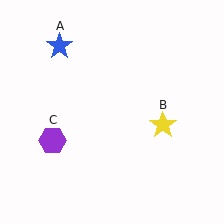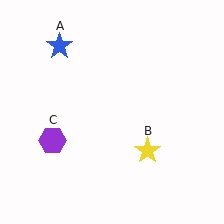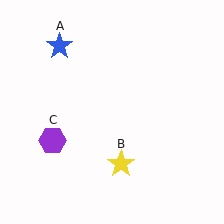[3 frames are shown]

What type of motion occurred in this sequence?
The yellow star (object B) rotated clockwise around the center of the scene.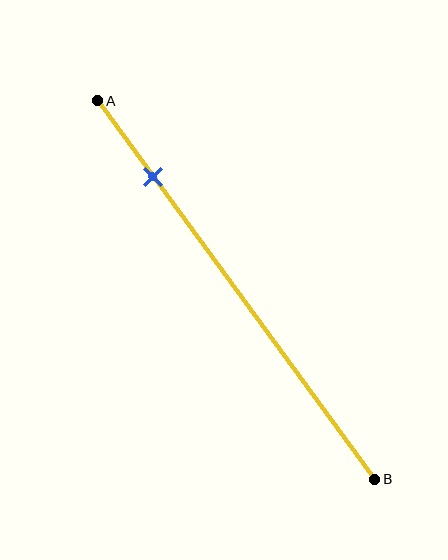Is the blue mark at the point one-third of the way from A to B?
No, the mark is at about 20% from A, not at the 33% one-third point.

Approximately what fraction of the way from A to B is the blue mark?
The blue mark is approximately 20% of the way from A to B.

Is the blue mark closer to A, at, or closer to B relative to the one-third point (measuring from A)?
The blue mark is closer to point A than the one-third point of segment AB.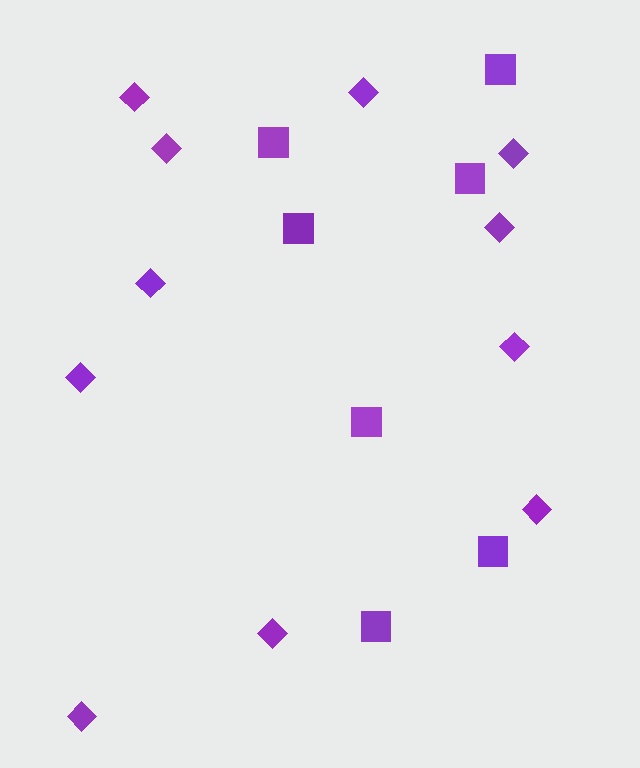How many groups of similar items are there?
There are 2 groups: one group of squares (7) and one group of diamonds (11).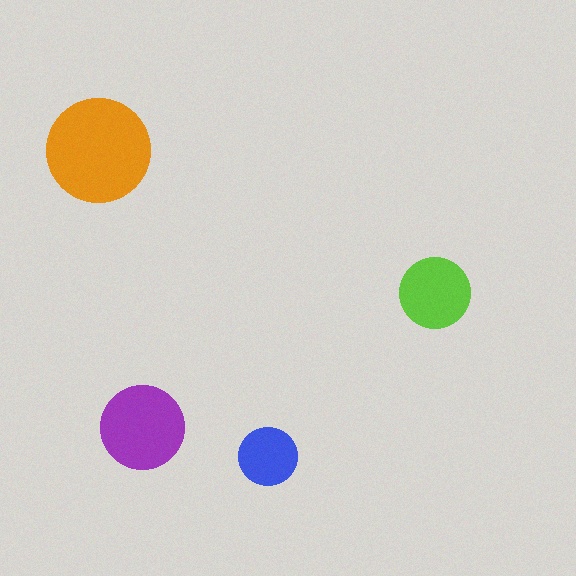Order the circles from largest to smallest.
the orange one, the purple one, the lime one, the blue one.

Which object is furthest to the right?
The lime circle is rightmost.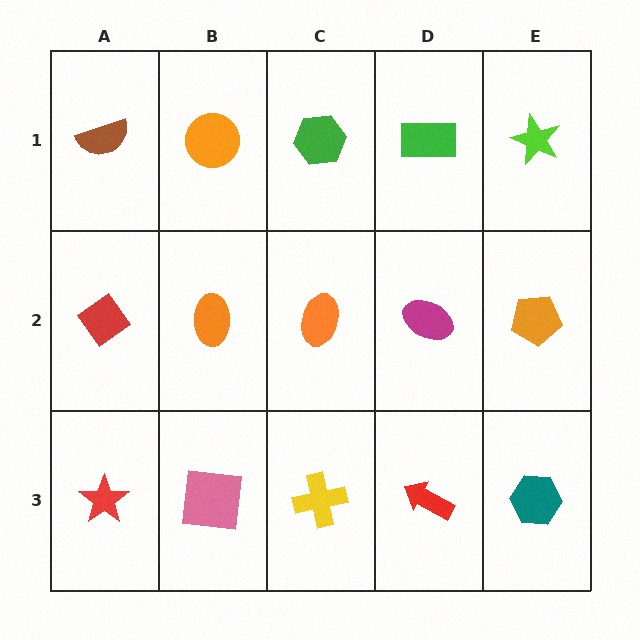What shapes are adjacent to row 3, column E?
An orange pentagon (row 2, column E), a red arrow (row 3, column D).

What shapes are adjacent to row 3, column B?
An orange ellipse (row 2, column B), a red star (row 3, column A), a yellow cross (row 3, column C).